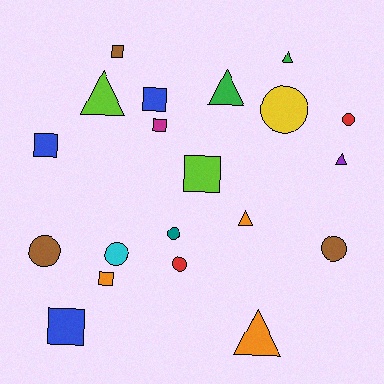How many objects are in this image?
There are 20 objects.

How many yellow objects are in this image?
There is 1 yellow object.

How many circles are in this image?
There are 7 circles.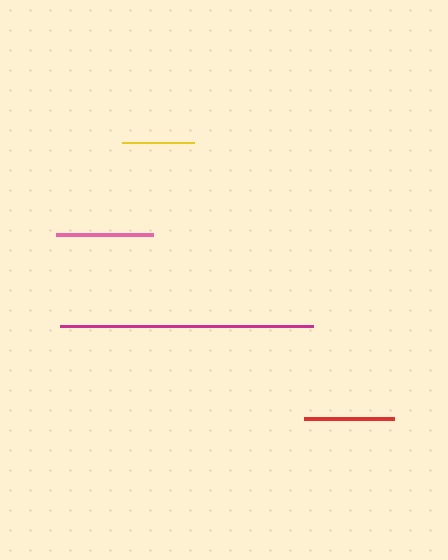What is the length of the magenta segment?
The magenta segment is approximately 253 pixels long.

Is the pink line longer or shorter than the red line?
The pink line is longer than the red line.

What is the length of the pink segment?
The pink segment is approximately 97 pixels long.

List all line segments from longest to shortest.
From longest to shortest: magenta, pink, red, yellow.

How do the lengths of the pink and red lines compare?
The pink and red lines are approximately the same length.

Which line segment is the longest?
The magenta line is the longest at approximately 253 pixels.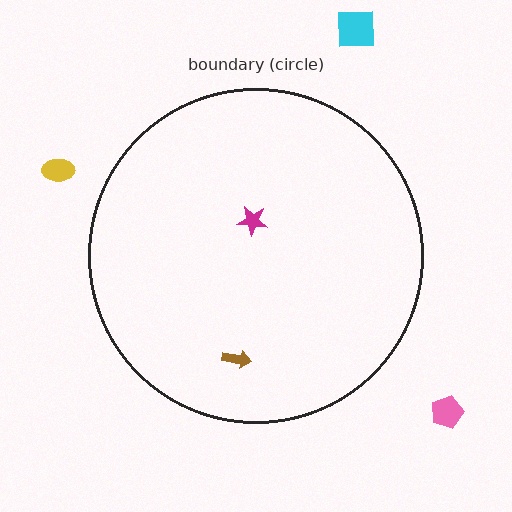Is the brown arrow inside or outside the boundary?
Inside.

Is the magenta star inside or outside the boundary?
Inside.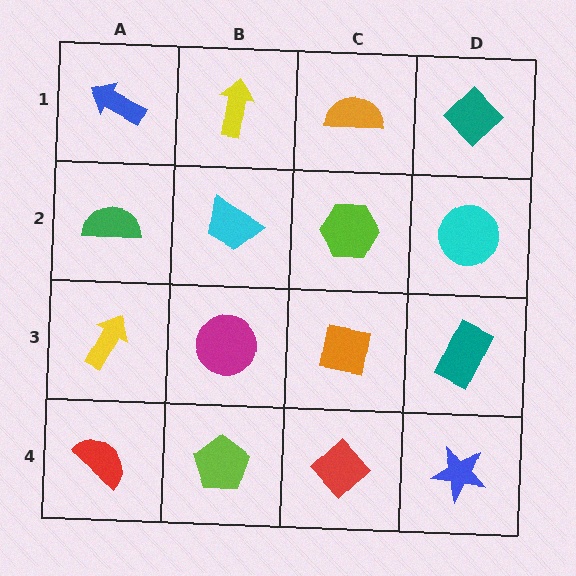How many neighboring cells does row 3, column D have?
3.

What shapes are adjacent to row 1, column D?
A cyan circle (row 2, column D), an orange semicircle (row 1, column C).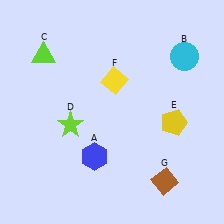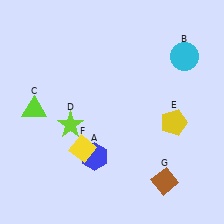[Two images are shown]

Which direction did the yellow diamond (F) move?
The yellow diamond (F) moved down.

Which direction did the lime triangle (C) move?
The lime triangle (C) moved down.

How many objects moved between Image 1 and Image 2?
2 objects moved between the two images.